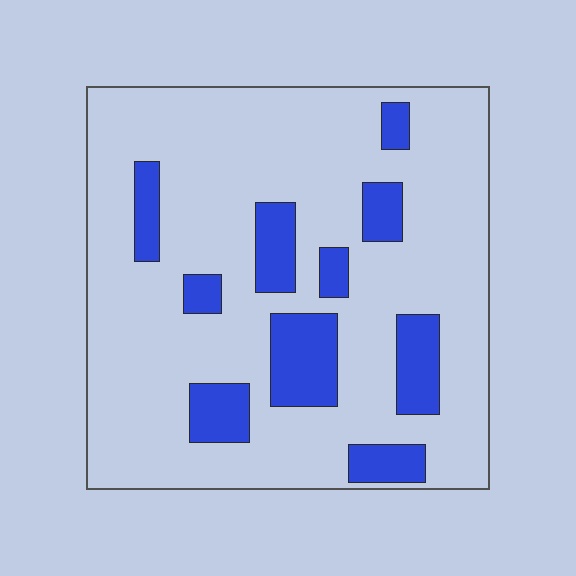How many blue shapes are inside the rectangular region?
10.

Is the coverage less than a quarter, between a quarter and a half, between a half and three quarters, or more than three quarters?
Less than a quarter.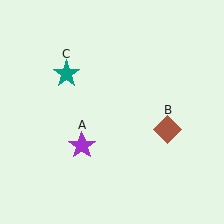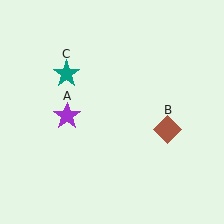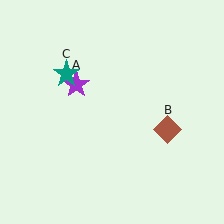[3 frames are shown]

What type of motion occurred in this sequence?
The purple star (object A) rotated clockwise around the center of the scene.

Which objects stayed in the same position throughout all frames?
Brown diamond (object B) and teal star (object C) remained stationary.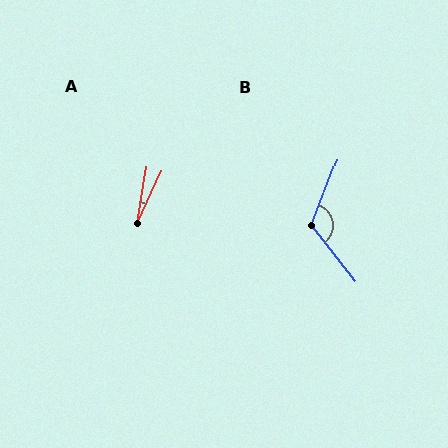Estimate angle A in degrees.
Approximately 16 degrees.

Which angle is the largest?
B, at approximately 120 degrees.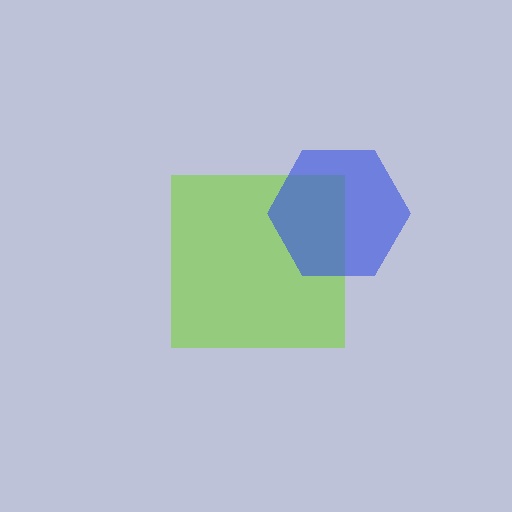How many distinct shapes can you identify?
There are 2 distinct shapes: a lime square, a blue hexagon.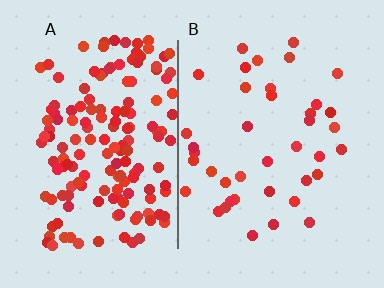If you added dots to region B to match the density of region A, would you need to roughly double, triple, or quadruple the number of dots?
Approximately quadruple.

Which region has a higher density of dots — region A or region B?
A (the left).